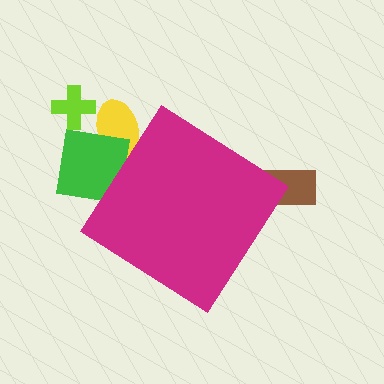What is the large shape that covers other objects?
A magenta diamond.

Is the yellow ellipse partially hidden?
Yes, the yellow ellipse is partially hidden behind the magenta diamond.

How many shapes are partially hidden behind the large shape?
3 shapes are partially hidden.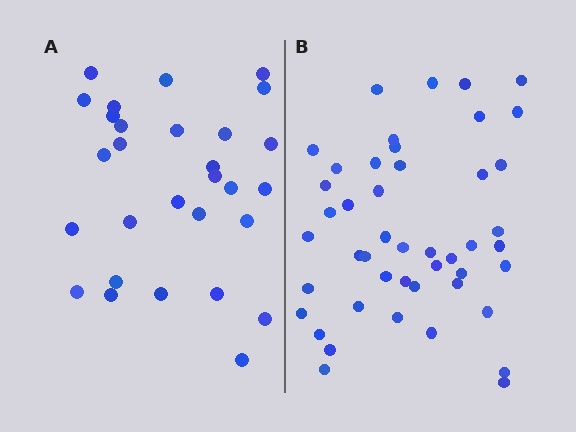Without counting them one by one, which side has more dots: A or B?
Region B (the right region) has more dots.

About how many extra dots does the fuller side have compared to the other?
Region B has approximately 15 more dots than region A.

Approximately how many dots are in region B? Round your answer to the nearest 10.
About 50 dots. (The exact count is 46, which rounds to 50.)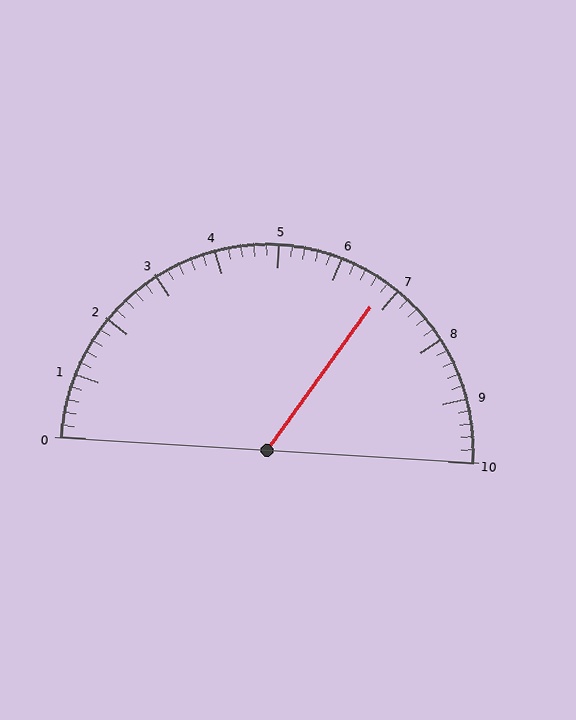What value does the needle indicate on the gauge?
The needle indicates approximately 6.8.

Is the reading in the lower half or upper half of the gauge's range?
The reading is in the upper half of the range (0 to 10).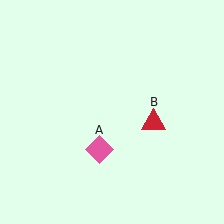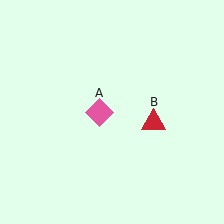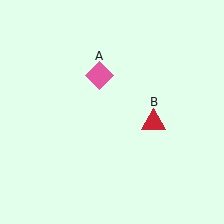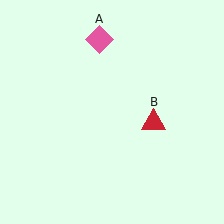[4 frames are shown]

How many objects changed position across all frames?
1 object changed position: pink diamond (object A).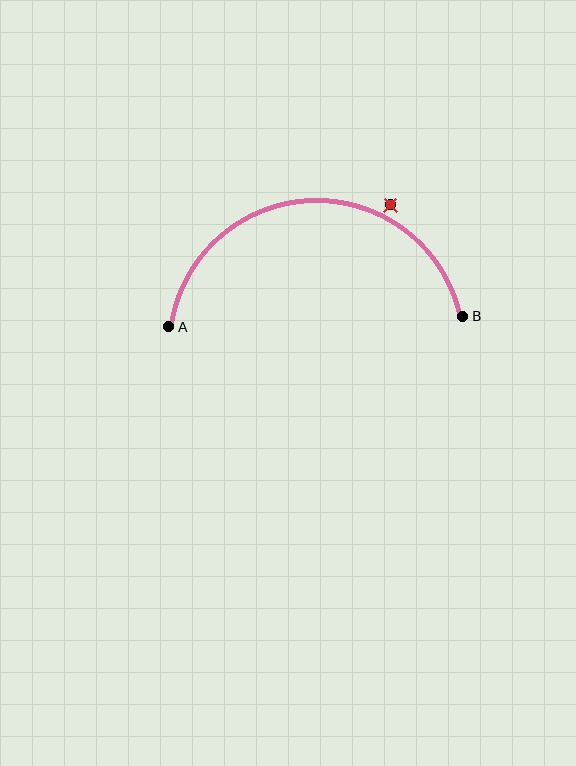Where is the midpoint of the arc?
The arc midpoint is the point on the curve farthest from the straight line joining A and B. It sits above that line.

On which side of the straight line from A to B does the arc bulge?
The arc bulges above the straight line connecting A and B.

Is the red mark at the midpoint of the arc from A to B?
No — the red mark does not lie on the arc at all. It sits slightly outside the curve.